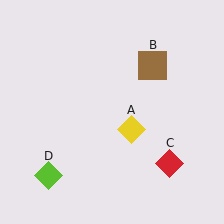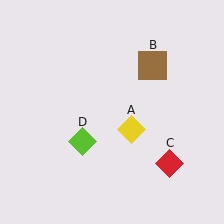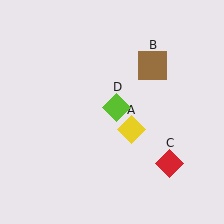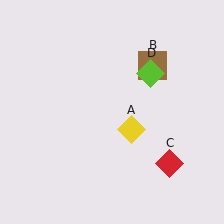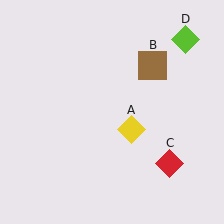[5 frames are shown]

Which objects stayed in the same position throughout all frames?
Yellow diamond (object A) and brown square (object B) and red diamond (object C) remained stationary.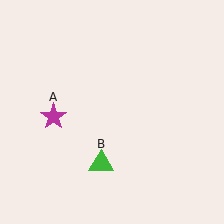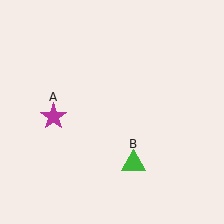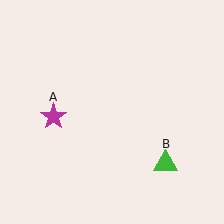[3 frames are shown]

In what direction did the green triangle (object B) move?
The green triangle (object B) moved right.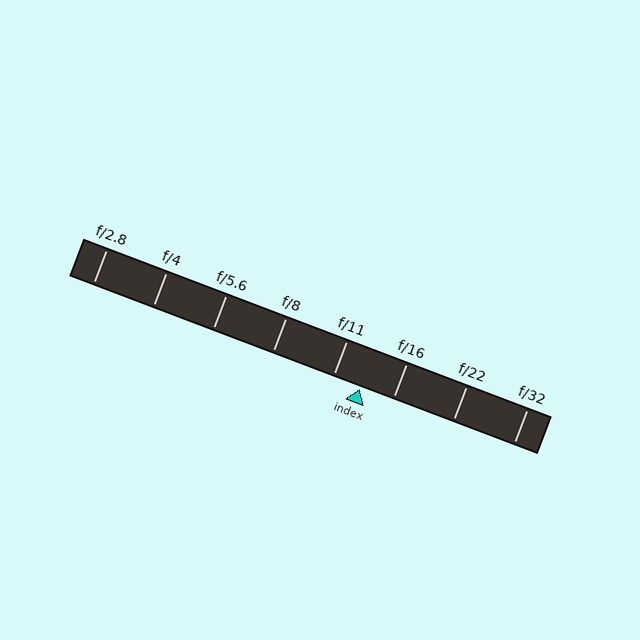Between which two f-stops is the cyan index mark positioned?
The index mark is between f/11 and f/16.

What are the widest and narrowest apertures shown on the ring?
The widest aperture shown is f/2.8 and the narrowest is f/32.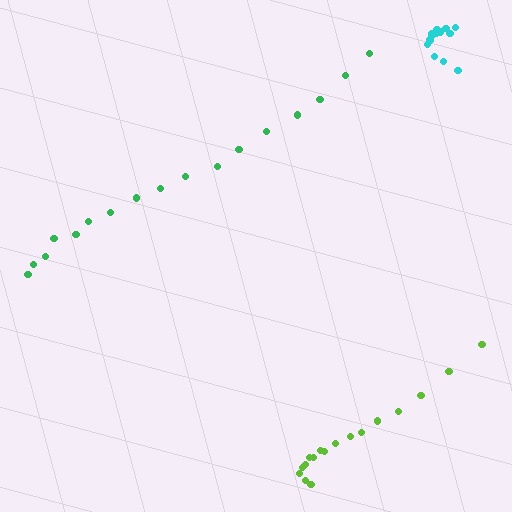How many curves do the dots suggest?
There are 3 distinct paths.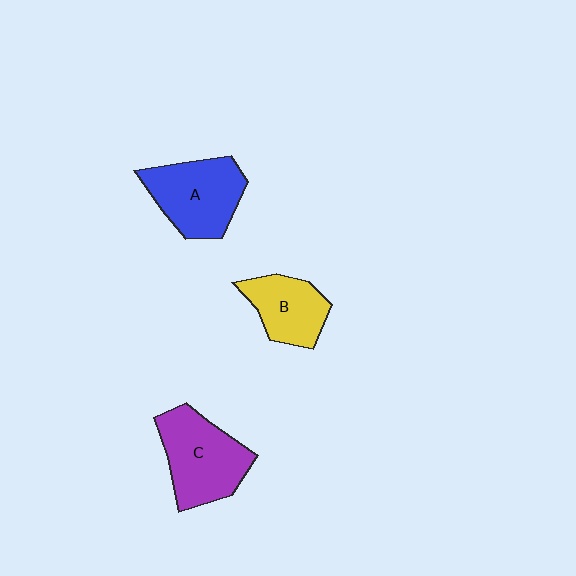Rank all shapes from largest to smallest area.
From largest to smallest: C (purple), A (blue), B (yellow).